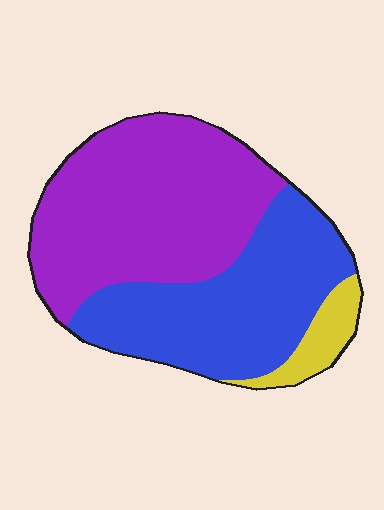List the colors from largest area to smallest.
From largest to smallest: purple, blue, yellow.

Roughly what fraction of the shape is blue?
Blue takes up about two fifths (2/5) of the shape.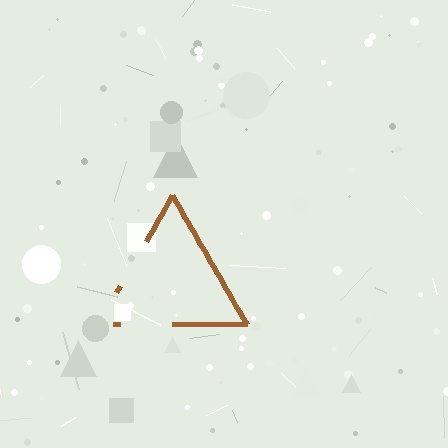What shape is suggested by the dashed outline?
The dashed outline suggests a triangle.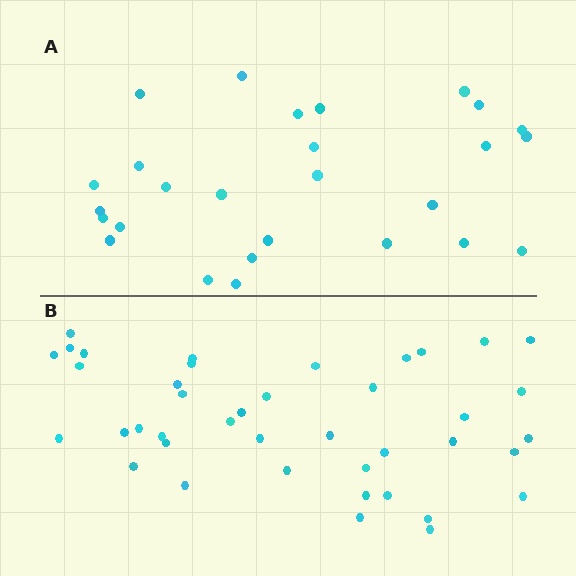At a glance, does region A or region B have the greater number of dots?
Region B (the bottom region) has more dots.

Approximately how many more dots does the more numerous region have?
Region B has approximately 15 more dots than region A.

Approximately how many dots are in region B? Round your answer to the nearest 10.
About 40 dots. (The exact count is 41, which rounds to 40.)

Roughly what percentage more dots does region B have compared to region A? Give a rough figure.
About 50% more.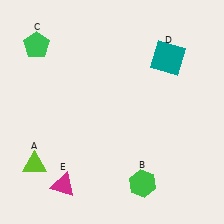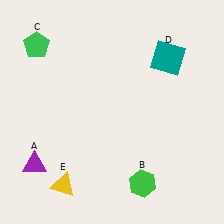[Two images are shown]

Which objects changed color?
A changed from lime to purple. E changed from magenta to yellow.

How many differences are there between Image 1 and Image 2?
There are 2 differences between the two images.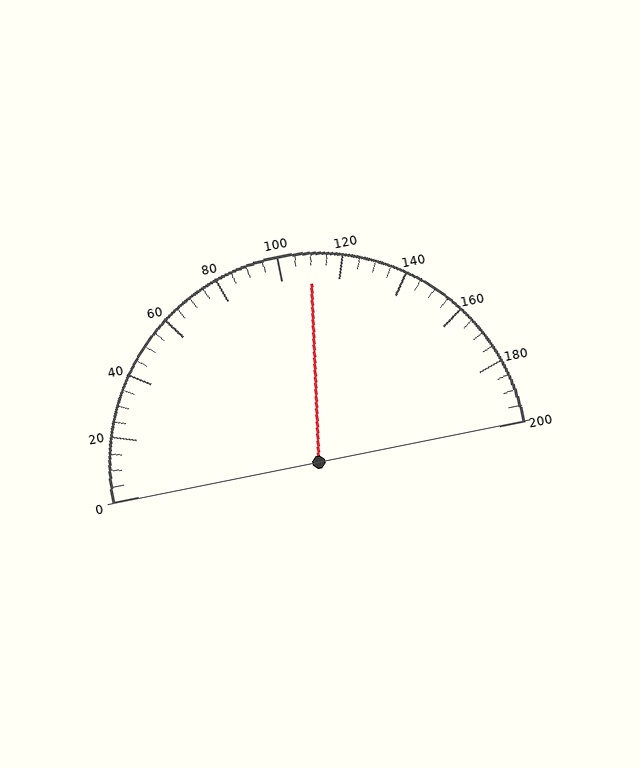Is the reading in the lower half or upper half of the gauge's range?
The reading is in the upper half of the range (0 to 200).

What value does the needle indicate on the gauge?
The needle indicates approximately 110.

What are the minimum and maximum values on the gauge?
The gauge ranges from 0 to 200.